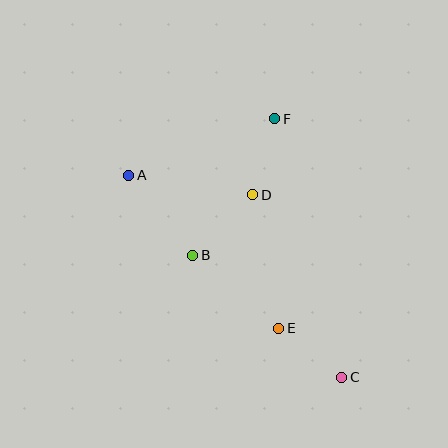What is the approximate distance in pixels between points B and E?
The distance between B and E is approximately 112 pixels.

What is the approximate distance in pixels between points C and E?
The distance between C and E is approximately 80 pixels.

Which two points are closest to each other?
Points D and F are closest to each other.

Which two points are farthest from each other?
Points A and C are farthest from each other.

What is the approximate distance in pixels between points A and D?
The distance between A and D is approximately 126 pixels.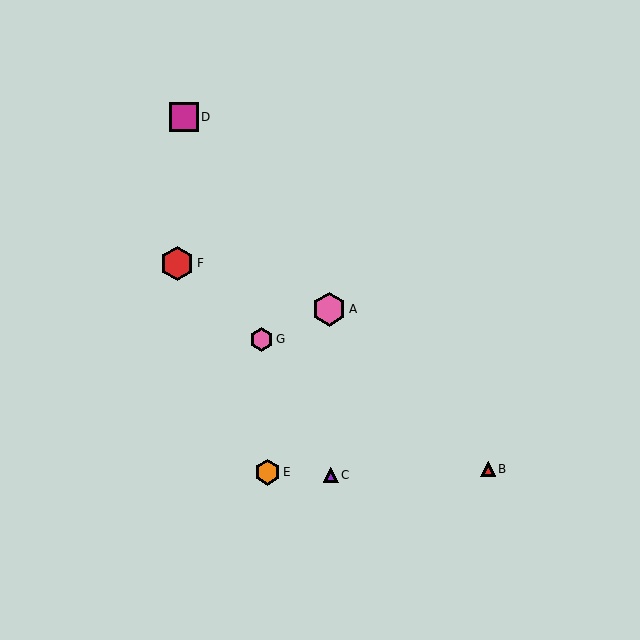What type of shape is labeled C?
Shape C is a purple triangle.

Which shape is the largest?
The red hexagon (labeled F) is the largest.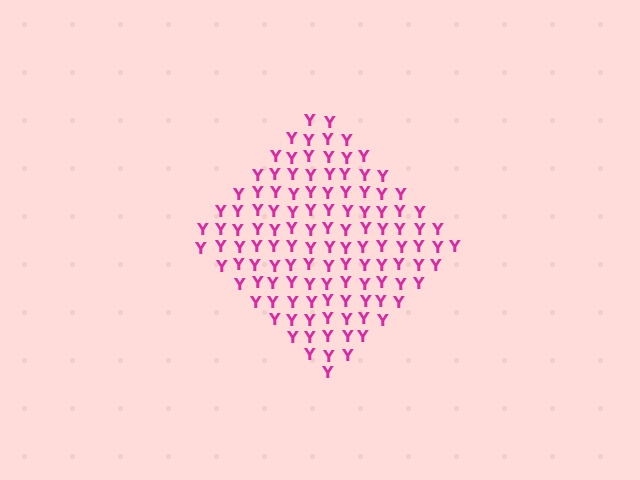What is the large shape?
The large shape is a diamond.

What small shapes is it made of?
It is made of small letter Y's.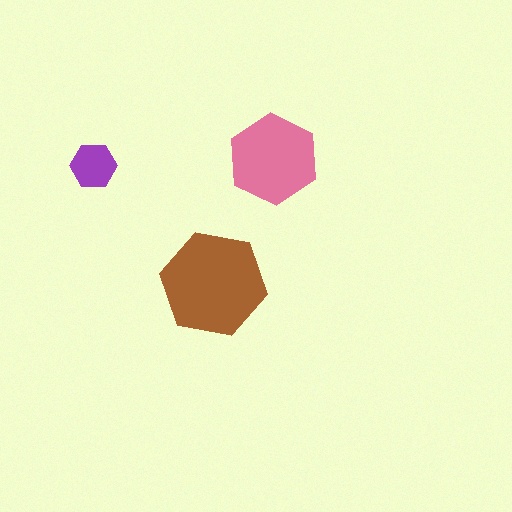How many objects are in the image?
There are 3 objects in the image.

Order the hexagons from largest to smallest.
the brown one, the pink one, the purple one.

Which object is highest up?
The pink hexagon is topmost.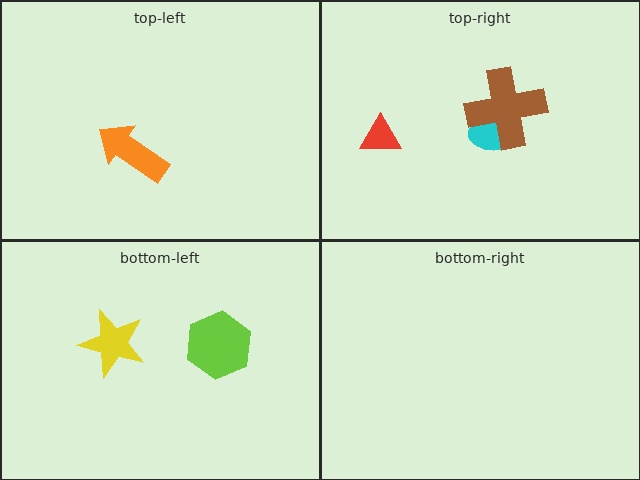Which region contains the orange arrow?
The top-left region.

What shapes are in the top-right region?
The red triangle, the cyan ellipse, the brown cross.